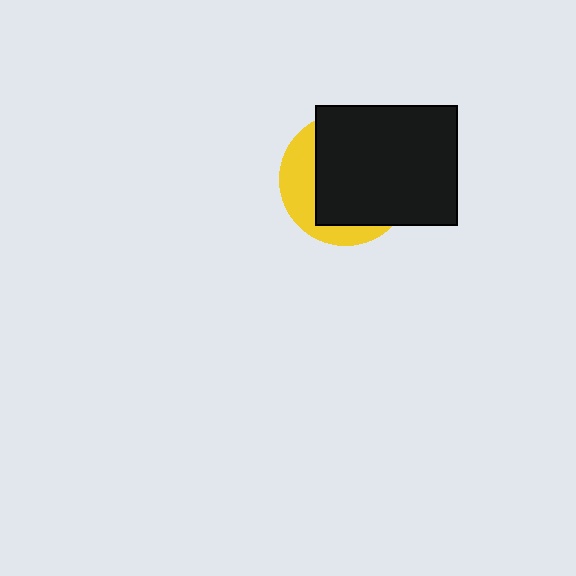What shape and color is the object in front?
The object in front is a black rectangle.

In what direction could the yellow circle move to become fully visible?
The yellow circle could move left. That would shift it out from behind the black rectangle entirely.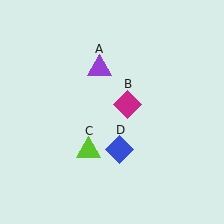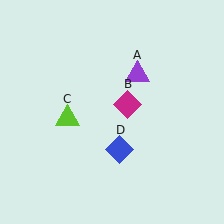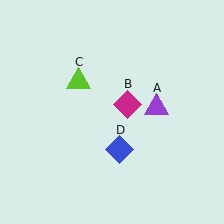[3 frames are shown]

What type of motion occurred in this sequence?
The purple triangle (object A), lime triangle (object C) rotated clockwise around the center of the scene.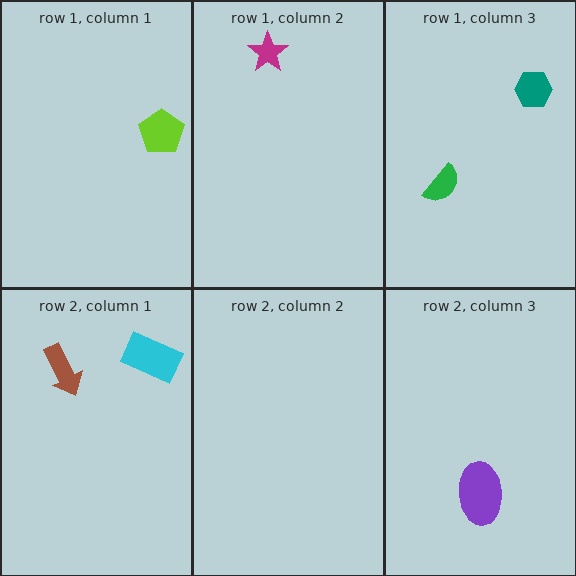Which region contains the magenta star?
The row 1, column 2 region.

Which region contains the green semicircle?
The row 1, column 3 region.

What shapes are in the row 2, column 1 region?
The cyan rectangle, the brown arrow.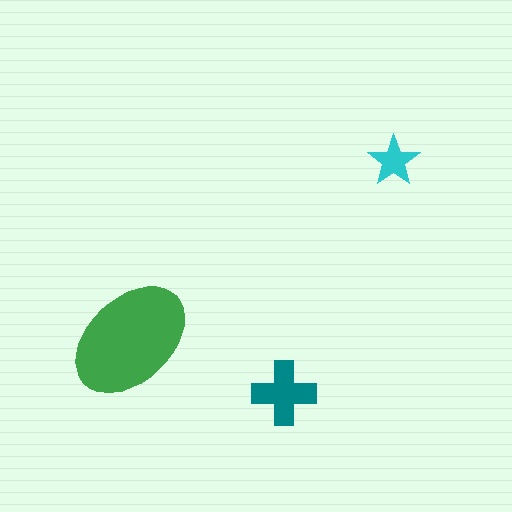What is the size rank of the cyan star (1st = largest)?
3rd.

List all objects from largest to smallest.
The green ellipse, the teal cross, the cyan star.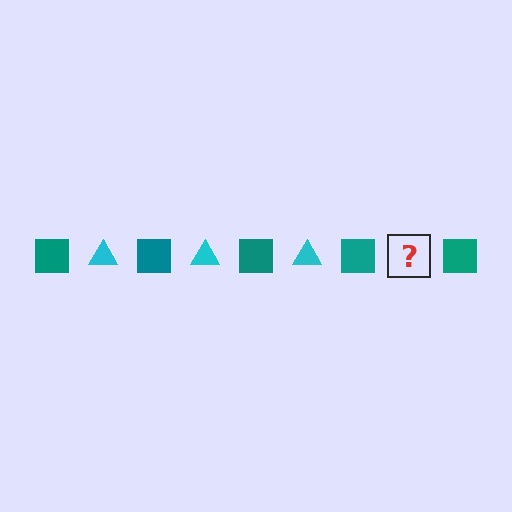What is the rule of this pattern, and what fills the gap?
The rule is that the pattern alternates between teal square and cyan triangle. The gap should be filled with a cyan triangle.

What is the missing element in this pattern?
The missing element is a cyan triangle.